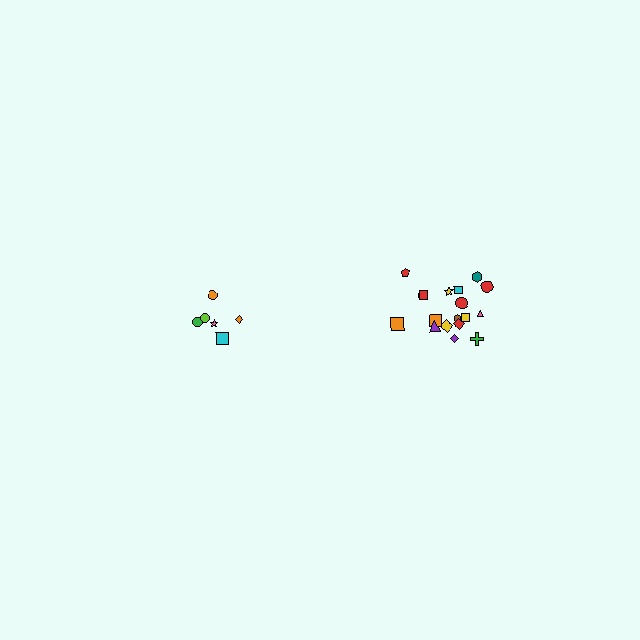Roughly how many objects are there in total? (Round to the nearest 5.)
Roughly 25 objects in total.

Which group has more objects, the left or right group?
The right group.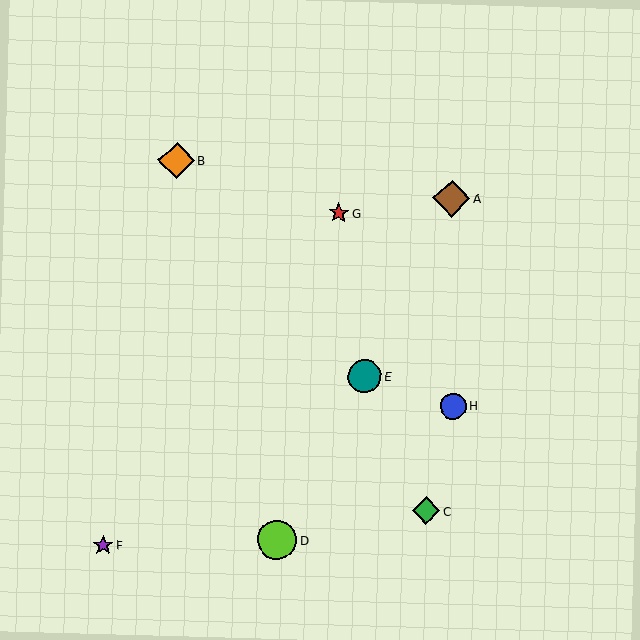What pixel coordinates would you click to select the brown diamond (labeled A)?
Click at (451, 198) to select the brown diamond A.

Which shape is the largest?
The lime circle (labeled D) is the largest.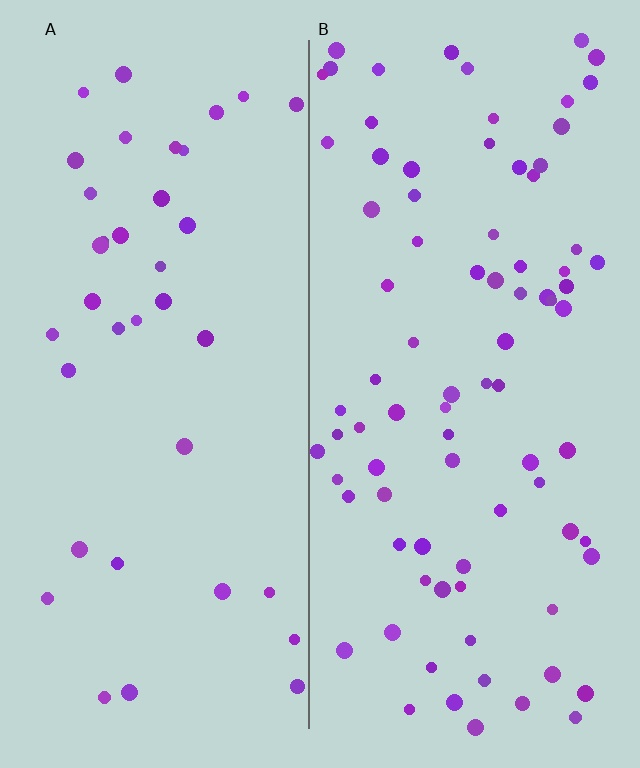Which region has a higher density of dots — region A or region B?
B (the right).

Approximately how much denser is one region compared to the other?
Approximately 2.2× — region B over region A.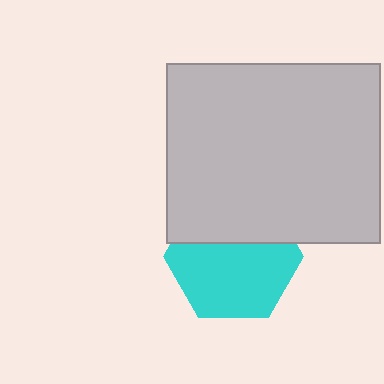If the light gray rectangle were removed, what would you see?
You would see the complete cyan hexagon.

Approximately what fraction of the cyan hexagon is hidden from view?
Roughly 37% of the cyan hexagon is hidden behind the light gray rectangle.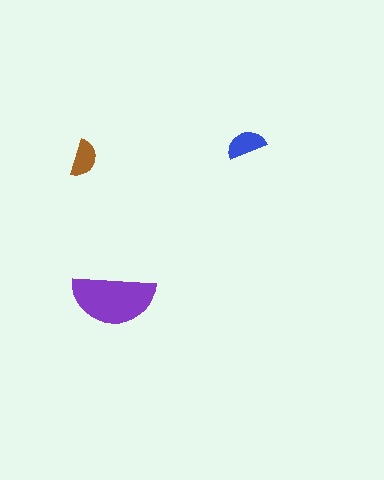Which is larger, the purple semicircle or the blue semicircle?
The purple one.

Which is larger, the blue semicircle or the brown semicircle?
The blue one.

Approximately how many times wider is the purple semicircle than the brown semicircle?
About 2 times wider.